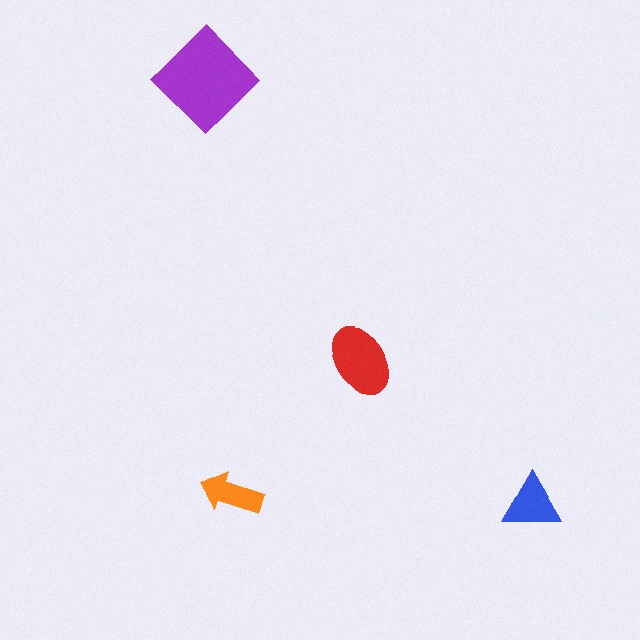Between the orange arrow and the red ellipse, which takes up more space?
The red ellipse.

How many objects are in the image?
There are 4 objects in the image.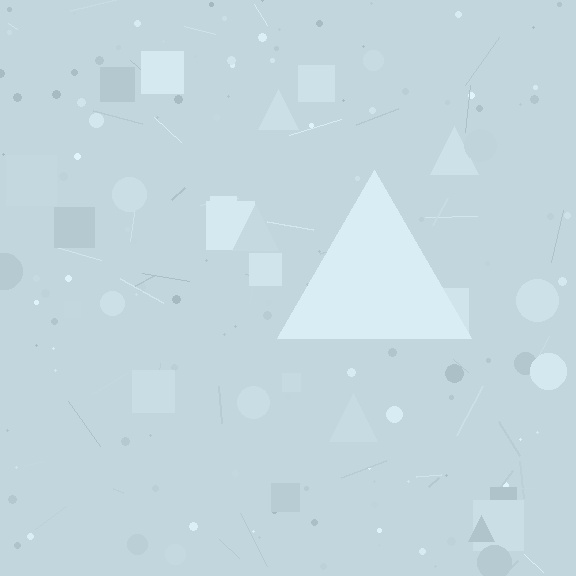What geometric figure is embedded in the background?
A triangle is embedded in the background.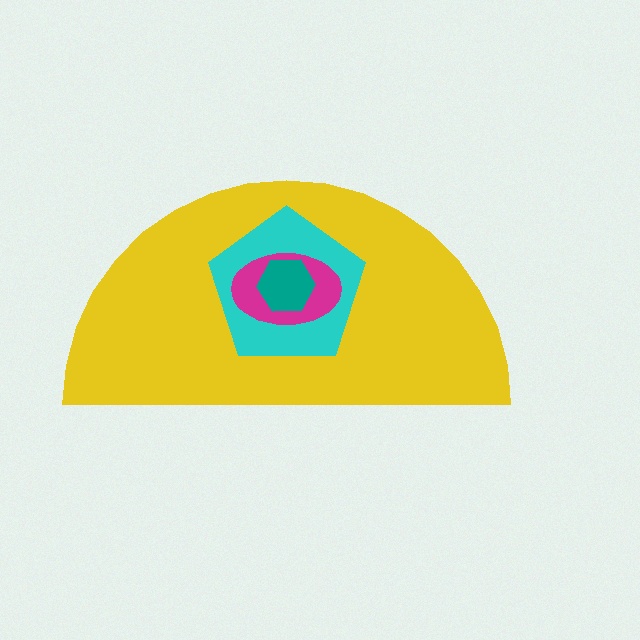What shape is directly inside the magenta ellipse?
The teal hexagon.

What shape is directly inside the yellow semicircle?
The cyan pentagon.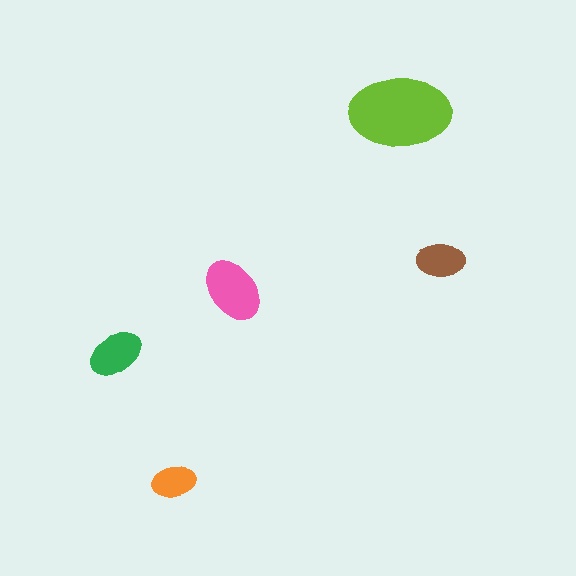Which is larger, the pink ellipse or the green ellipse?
The pink one.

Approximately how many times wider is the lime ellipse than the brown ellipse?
About 2 times wider.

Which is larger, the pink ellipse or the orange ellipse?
The pink one.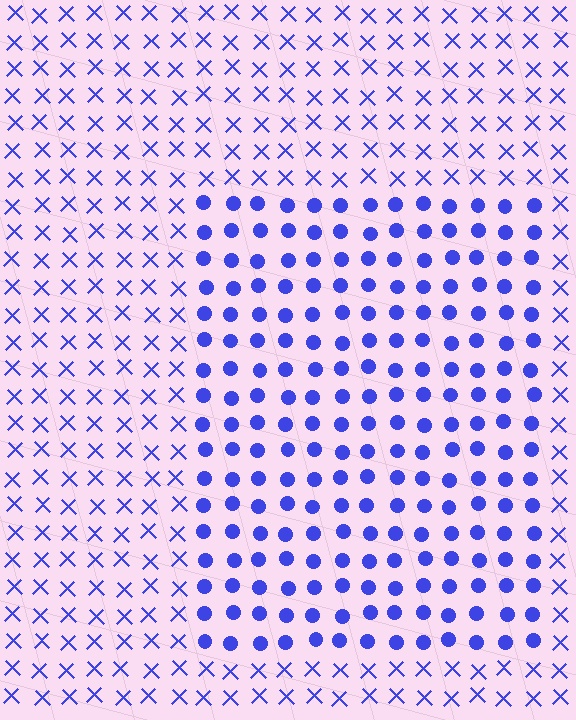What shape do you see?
I see a rectangle.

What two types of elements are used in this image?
The image uses circles inside the rectangle region and X marks outside it.